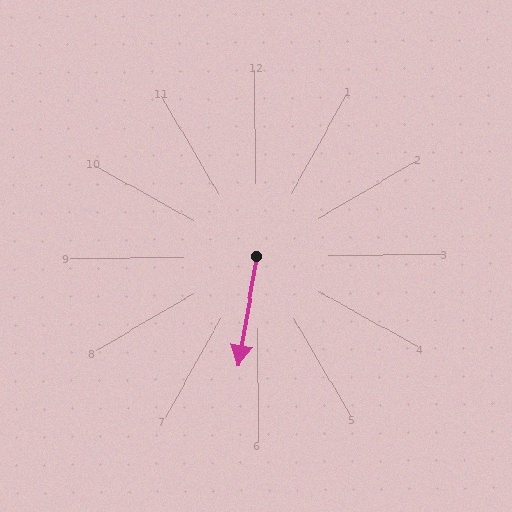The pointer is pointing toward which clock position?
Roughly 6 o'clock.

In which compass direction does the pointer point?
South.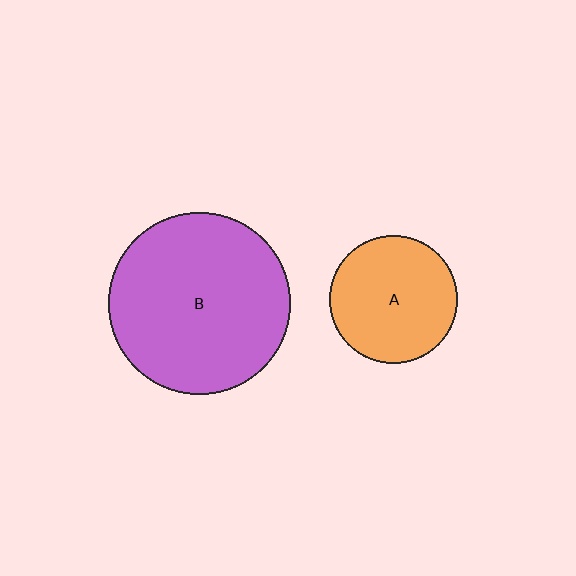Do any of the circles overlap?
No, none of the circles overlap.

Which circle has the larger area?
Circle B (purple).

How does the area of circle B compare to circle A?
Approximately 2.0 times.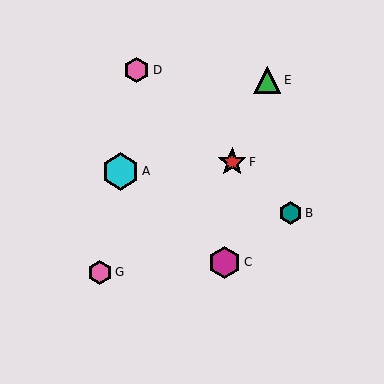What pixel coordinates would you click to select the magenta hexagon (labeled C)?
Click at (225, 262) to select the magenta hexagon C.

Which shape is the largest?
The cyan hexagon (labeled A) is the largest.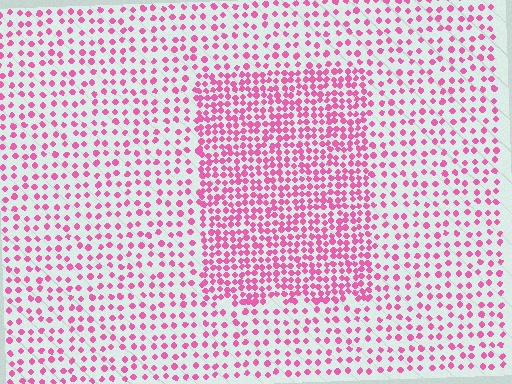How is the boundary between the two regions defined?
The boundary is defined by a change in element density (approximately 2.1x ratio). All elements are the same color, size, and shape.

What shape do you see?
I see a rectangle.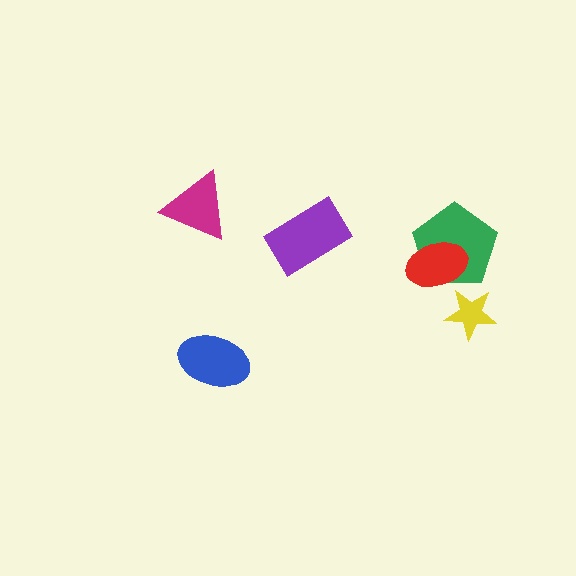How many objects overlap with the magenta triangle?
0 objects overlap with the magenta triangle.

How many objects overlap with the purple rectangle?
0 objects overlap with the purple rectangle.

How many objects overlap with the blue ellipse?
0 objects overlap with the blue ellipse.